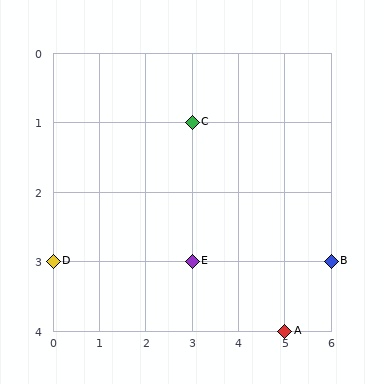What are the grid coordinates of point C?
Point C is at grid coordinates (3, 1).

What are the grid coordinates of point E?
Point E is at grid coordinates (3, 3).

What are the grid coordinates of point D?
Point D is at grid coordinates (0, 3).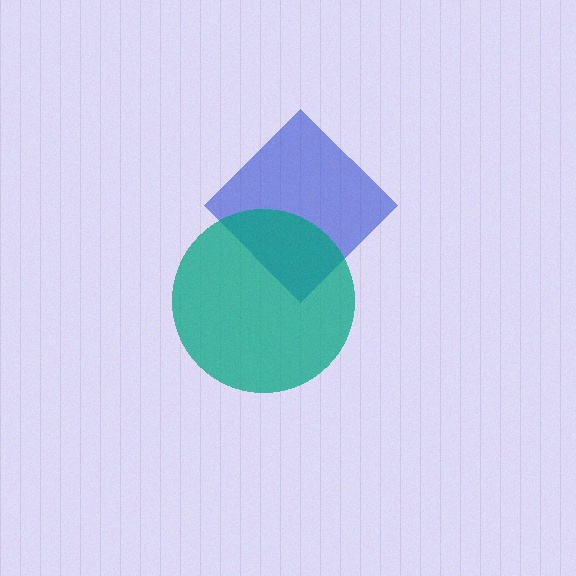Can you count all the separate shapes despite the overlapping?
Yes, there are 2 separate shapes.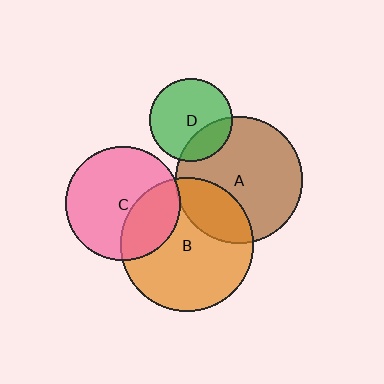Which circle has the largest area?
Circle B (orange).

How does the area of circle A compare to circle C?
Approximately 1.2 times.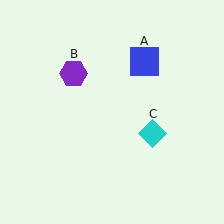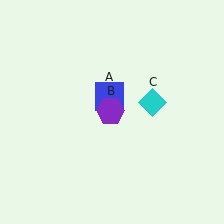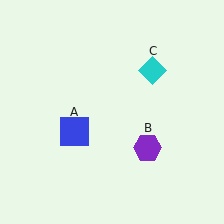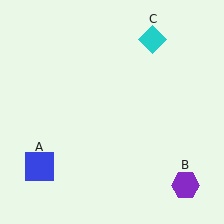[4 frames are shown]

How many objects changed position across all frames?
3 objects changed position: blue square (object A), purple hexagon (object B), cyan diamond (object C).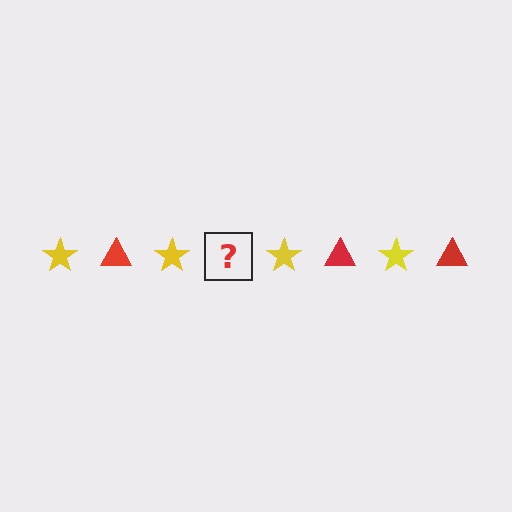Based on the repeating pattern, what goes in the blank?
The blank should be a red triangle.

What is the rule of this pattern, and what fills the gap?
The rule is that the pattern alternates between yellow star and red triangle. The gap should be filled with a red triangle.